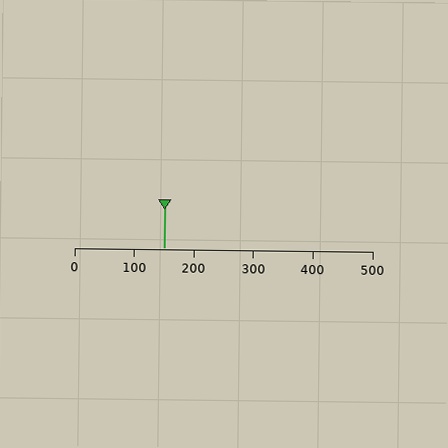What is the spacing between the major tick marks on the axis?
The major ticks are spaced 100 apart.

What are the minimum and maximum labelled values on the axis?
The axis runs from 0 to 500.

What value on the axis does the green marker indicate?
The marker indicates approximately 150.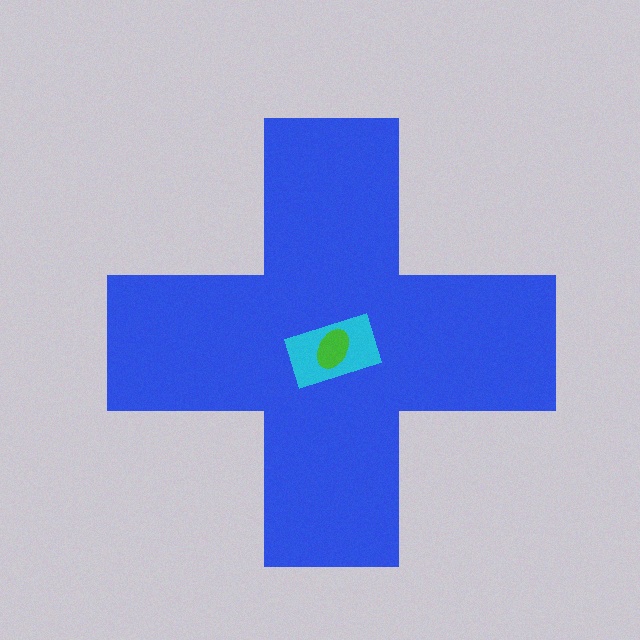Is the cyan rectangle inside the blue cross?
Yes.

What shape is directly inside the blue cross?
The cyan rectangle.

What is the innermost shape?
The green ellipse.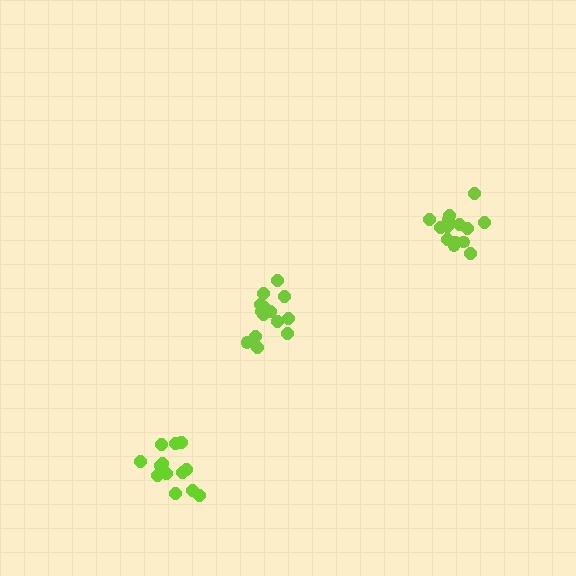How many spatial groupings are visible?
There are 3 spatial groupings.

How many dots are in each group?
Group 1: 14 dots, Group 2: 14 dots, Group 3: 14 dots (42 total).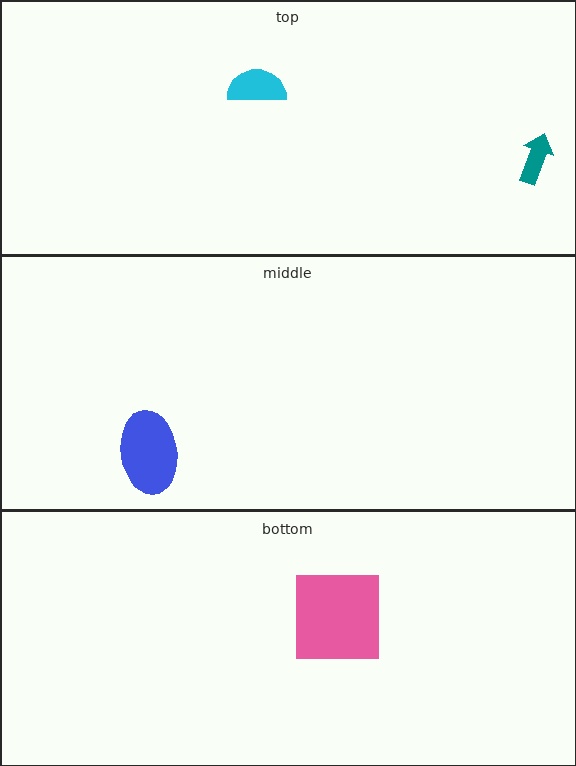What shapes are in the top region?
The teal arrow, the cyan semicircle.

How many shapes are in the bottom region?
1.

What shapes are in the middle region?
The blue ellipse.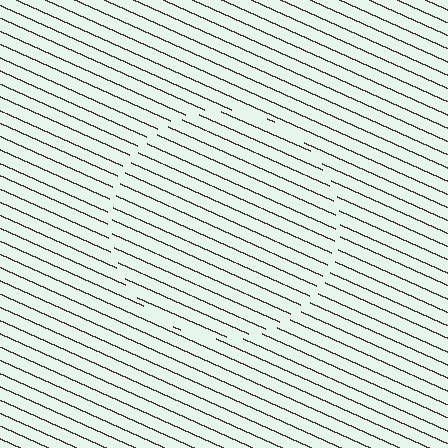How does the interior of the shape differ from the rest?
The interior of the shape contains the same grating, shifted by half a period — the contour is defined by the phase discontinuity where line-ends from the inner and outer gratings abut.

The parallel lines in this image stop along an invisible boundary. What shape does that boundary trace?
An illusory circle. The interior of the shape contains the same grating, shifted by half a period — the contour is defined by the phase discontinuity where line-ends from the inner and outer gratings abut.